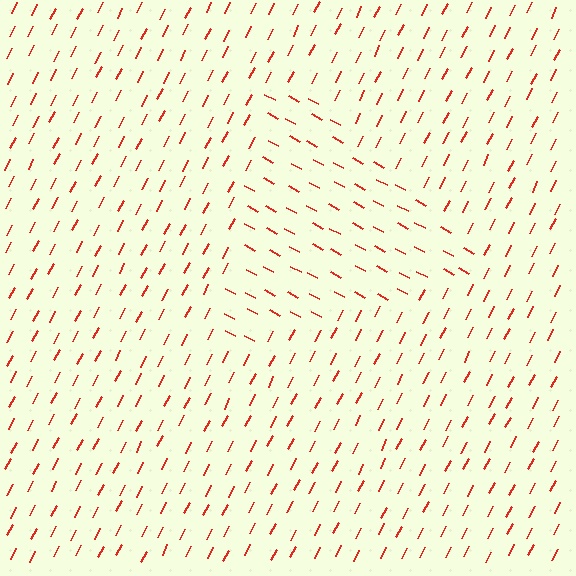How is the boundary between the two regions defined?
The boundary is defined purely by a change in line orientation (approximately 89 degrees difference). All lines are the same color and thickness.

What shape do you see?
I see a triangle.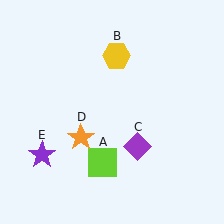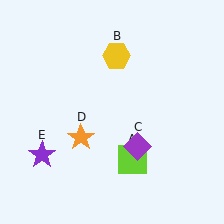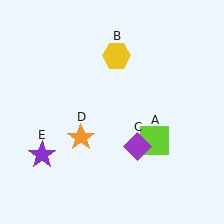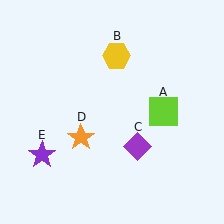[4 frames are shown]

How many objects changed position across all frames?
1 object changed position: lime square (object A).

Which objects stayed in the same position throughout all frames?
Yellow hexagon (object B) and purple diamond (object C) and orange star (object D) and purple star (object E) remained stationary.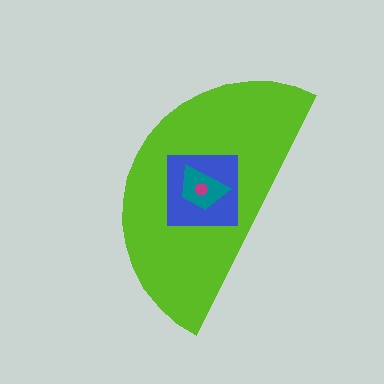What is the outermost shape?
The lime semicircle.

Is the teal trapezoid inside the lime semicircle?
Yes.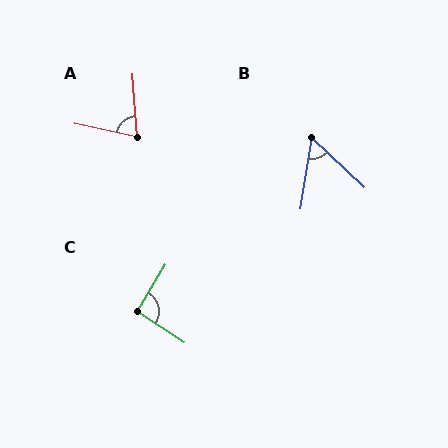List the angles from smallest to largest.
B (56°), A (74°), C (93°).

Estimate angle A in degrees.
Approximately 74 degrees.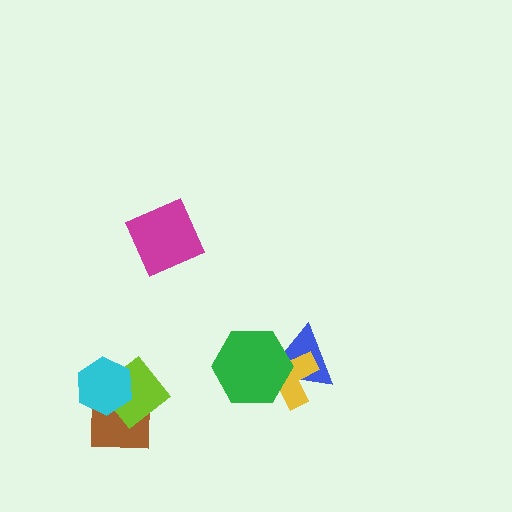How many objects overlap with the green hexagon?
2 objects overlap with the green hexagon.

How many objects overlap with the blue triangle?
2 objects overlap with the blue triangle.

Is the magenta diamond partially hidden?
No, no other shape covers it.